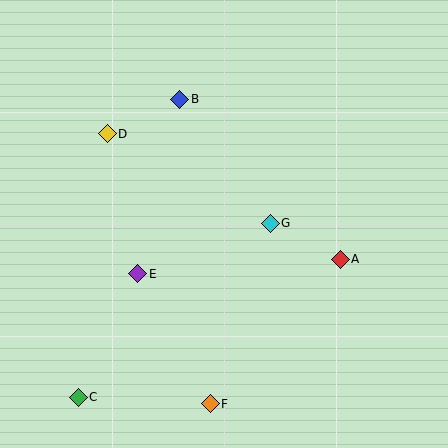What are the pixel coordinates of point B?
Point B is at (180, 99).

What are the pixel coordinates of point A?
Point A is at (340, 260).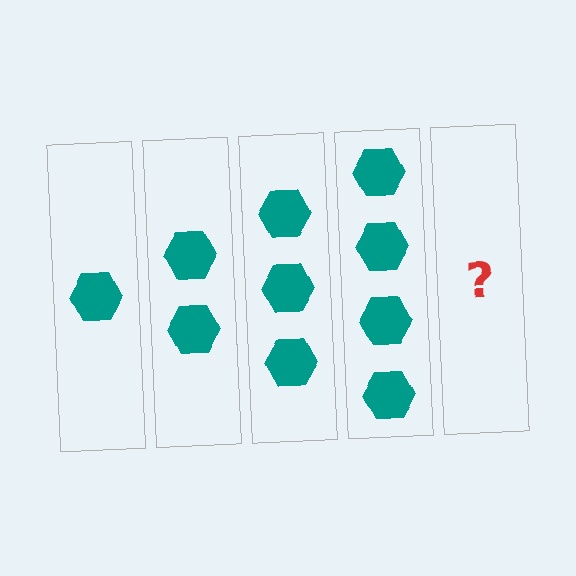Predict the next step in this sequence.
The next step is 5 hexagons.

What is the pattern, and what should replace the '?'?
The pattern is that each step adds one more hexagon. The '?' should be 5 hexagons.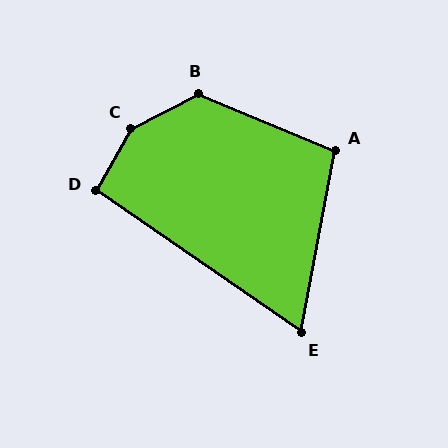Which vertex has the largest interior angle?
C, at approximately 148 degrees.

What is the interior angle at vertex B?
Approximately 129 degrees (obtuse).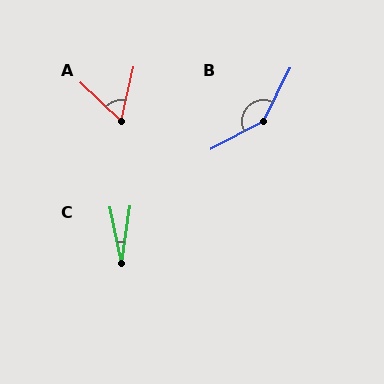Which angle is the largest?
B, at approximately 145 degrees.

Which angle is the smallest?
C, at approximately 19 degrees.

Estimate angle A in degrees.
Approximately 60 degrees.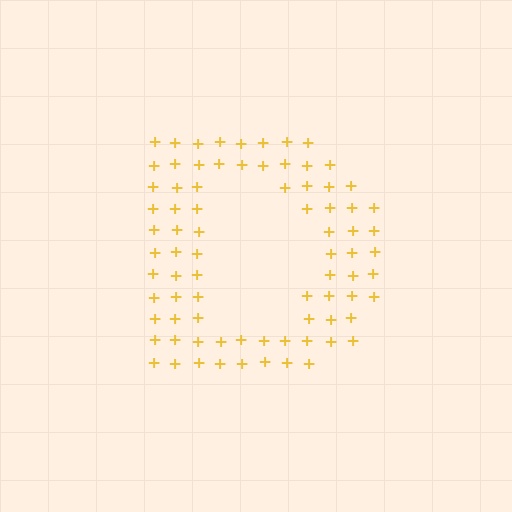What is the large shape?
The large shape is the letter D.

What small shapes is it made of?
It is made of small plus signs.